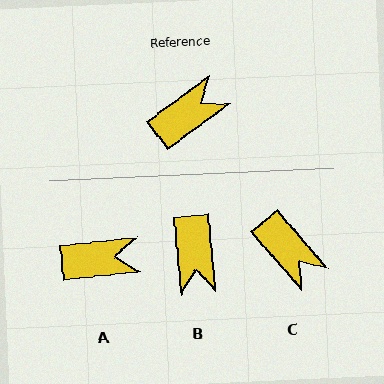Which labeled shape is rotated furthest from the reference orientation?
B, about 120 degrees away.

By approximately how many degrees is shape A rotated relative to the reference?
Approximately 30 degrees clockwise.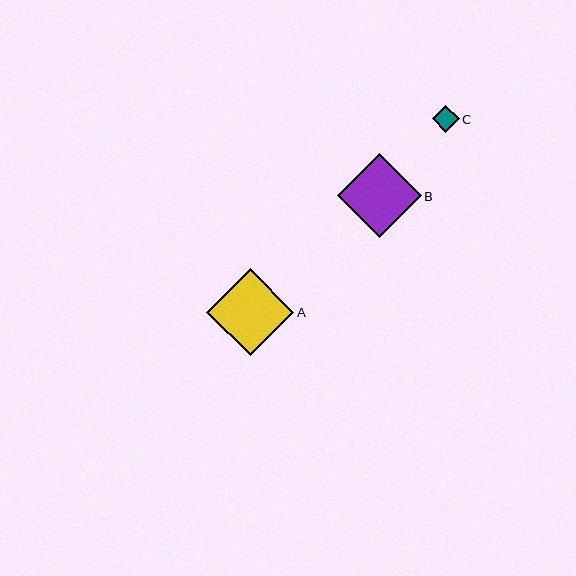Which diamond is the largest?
Diamond A is the largest with a size of approximately 87 pixels.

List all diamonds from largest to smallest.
From largest to smallest: A, B, C.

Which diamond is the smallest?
Diamond C is the smallest with a size of approximately 27 pixels.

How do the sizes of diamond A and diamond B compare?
Diamond A and diamond B are approximately the same size.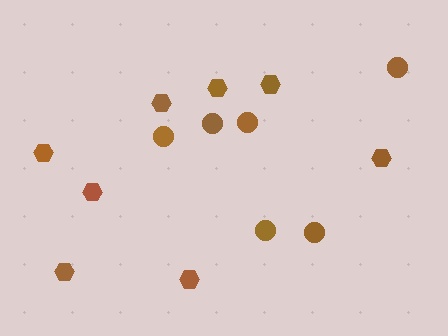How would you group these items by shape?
There are 2 groups: one group of hexagons (8) and one group of circles (6).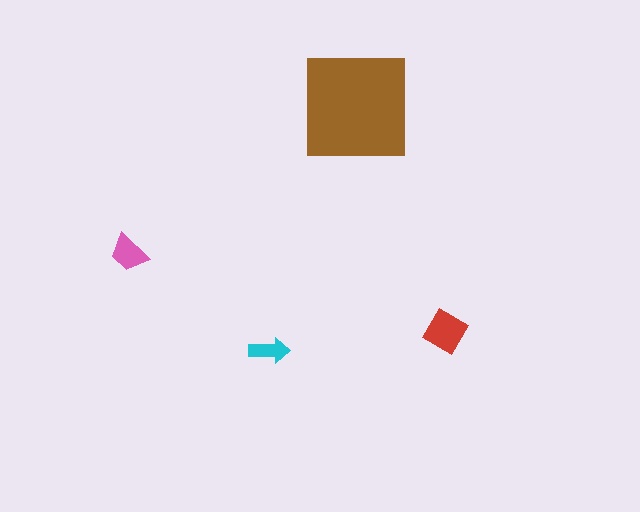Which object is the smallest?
The cyan arrow.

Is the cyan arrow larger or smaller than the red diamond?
Smaller.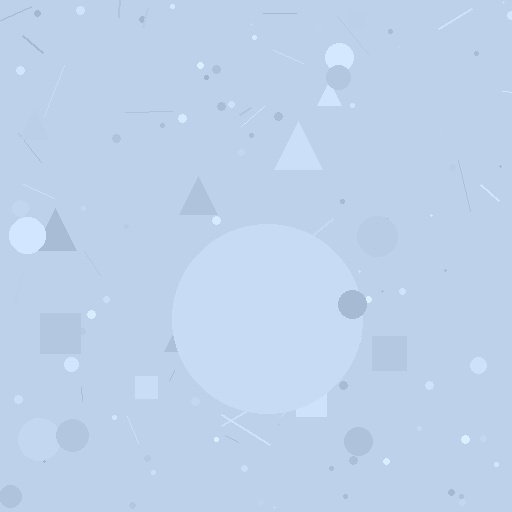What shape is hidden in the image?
A circle is hidden in the image.